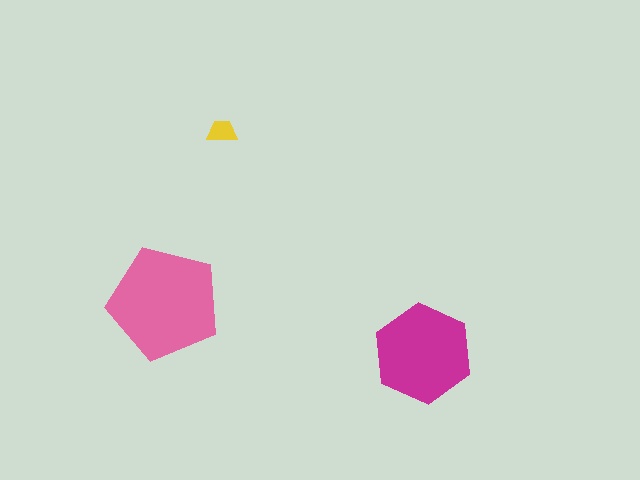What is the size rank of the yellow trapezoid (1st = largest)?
3rd.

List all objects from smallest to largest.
The yellow trapezoid, the magenta hexagon, the pink pentagon.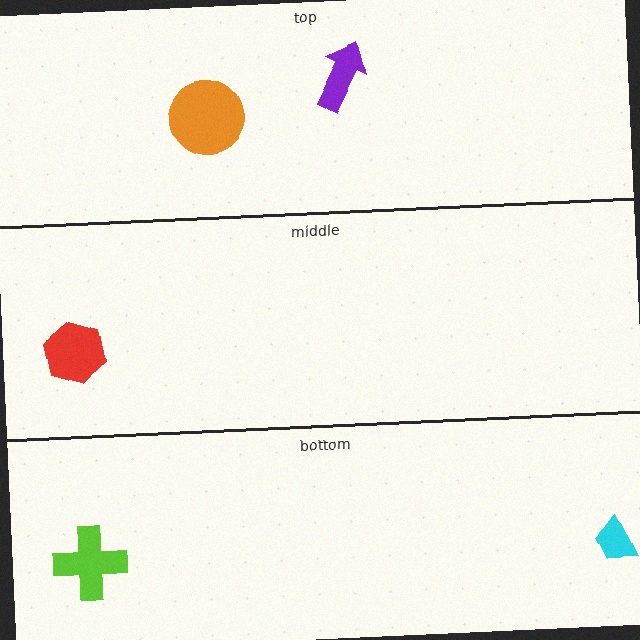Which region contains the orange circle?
The top region.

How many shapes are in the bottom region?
2.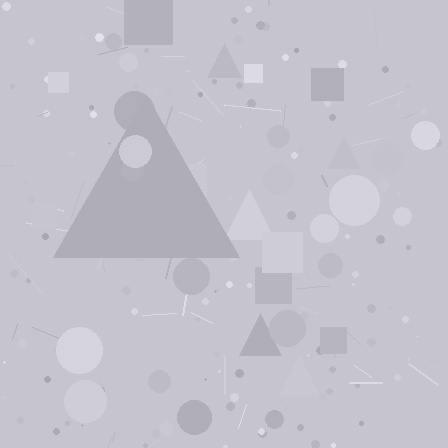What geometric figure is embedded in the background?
A triangle is embedded in the background.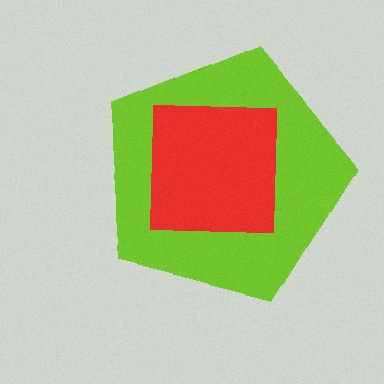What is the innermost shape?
The red square.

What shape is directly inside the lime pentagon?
The red square.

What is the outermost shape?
The lime pentagon.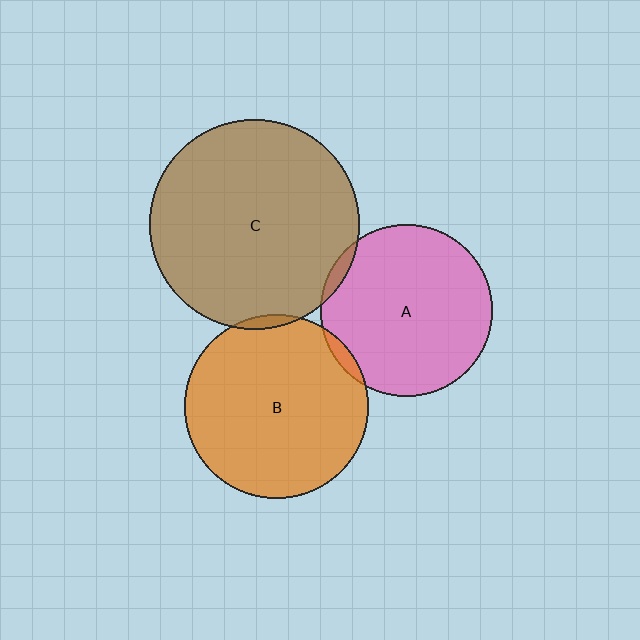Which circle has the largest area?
Circle C (brown).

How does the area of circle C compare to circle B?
Approximately 1.3 times.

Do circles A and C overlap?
Yes.